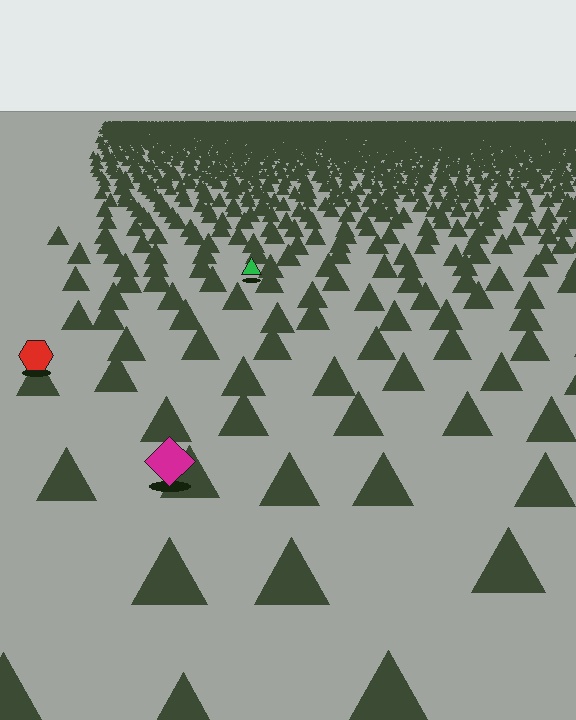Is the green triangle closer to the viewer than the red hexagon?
No. The red hexagon is closer — you can tell from the texture gradient: the ground texture is coarser near it.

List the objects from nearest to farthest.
From nearest to farthest: the magenta diamond, the red hexagon, the green triangle.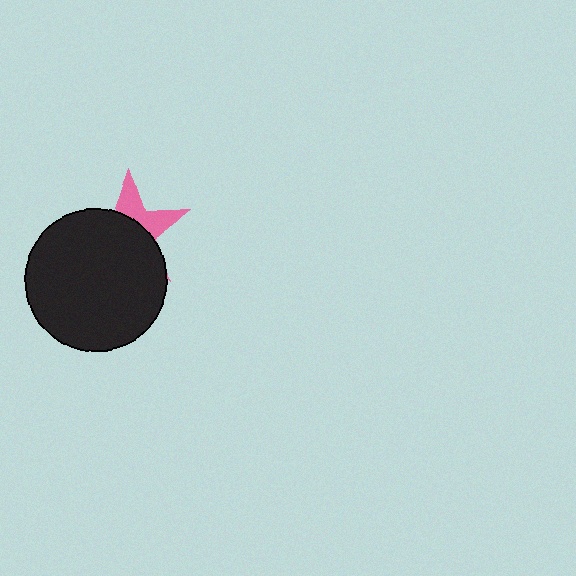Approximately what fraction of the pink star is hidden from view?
Roughly 66% of the pink star is hidden behind the black circle.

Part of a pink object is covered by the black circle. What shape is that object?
It is a star.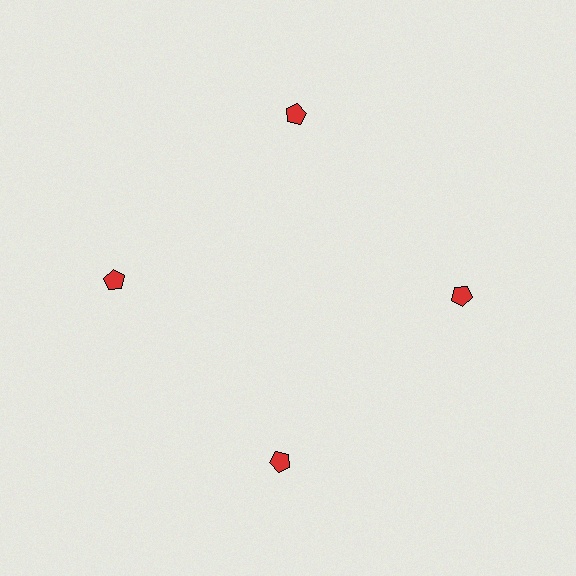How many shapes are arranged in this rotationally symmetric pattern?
There are 4 shapes, arranged in 4 groups of 1.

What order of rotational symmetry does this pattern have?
This pattern has 4-fold rotational symmetry.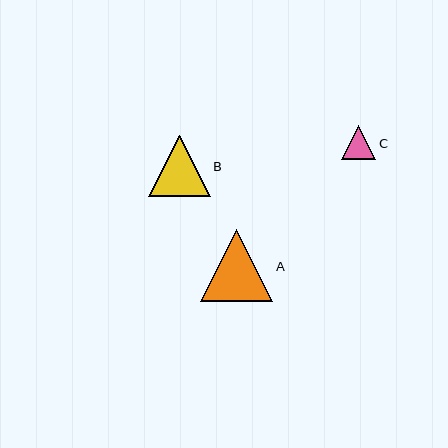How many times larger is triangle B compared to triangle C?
Triangle B is approximately 1.8 times the size of triangle C.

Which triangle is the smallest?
Triangle C is the smallest with a size of approximately 35 pixels.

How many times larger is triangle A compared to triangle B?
Triangle A is approximately 1.2 times the size of triangle B.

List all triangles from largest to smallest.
From largest to smallest: A, B, C.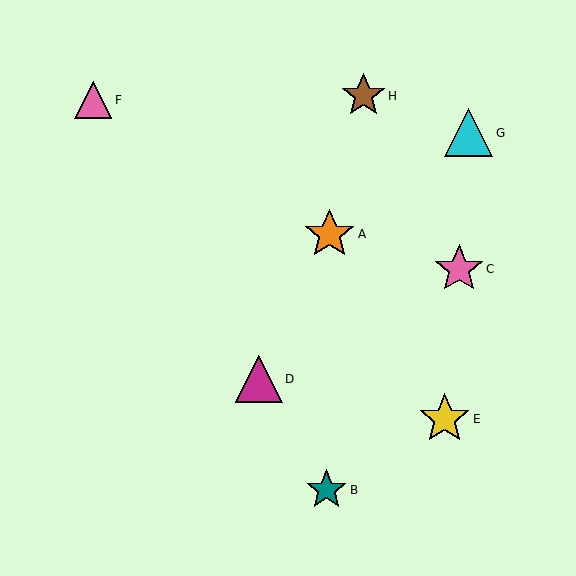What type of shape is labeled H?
Shape H is a brown star.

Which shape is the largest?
The yellow star (labeled E) is the largest.